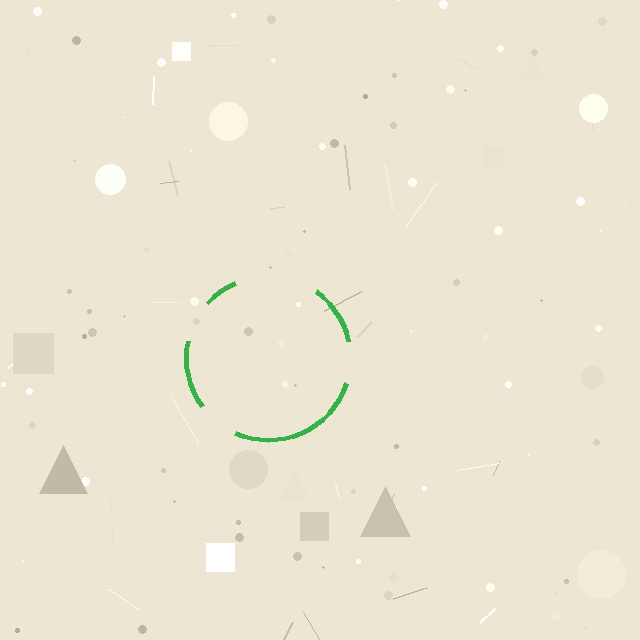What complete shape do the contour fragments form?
The contour fragments form a circle.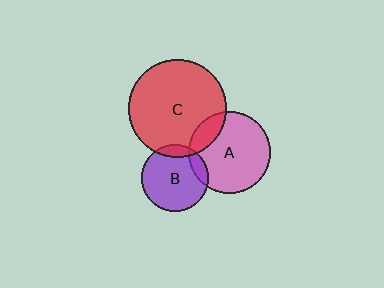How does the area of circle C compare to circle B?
Approximately 2.1 times.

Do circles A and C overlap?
Yes.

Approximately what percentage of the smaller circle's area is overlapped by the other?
Approximately 15%.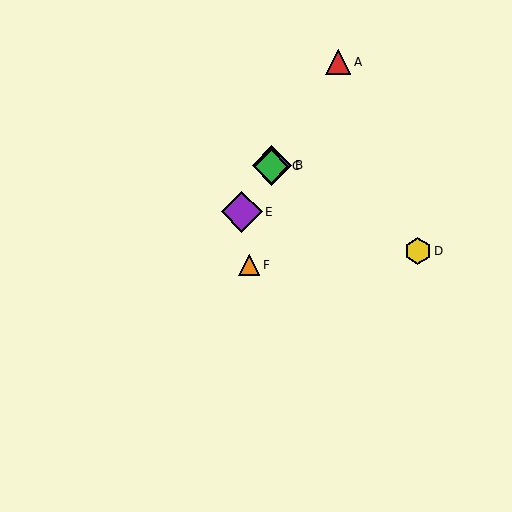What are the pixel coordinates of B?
Object B is at (272, 165).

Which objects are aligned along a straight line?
Objects A, B, C, E are aligned along a straight line.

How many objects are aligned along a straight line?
4 objects (A, B, C, E) are aligned along a straight line.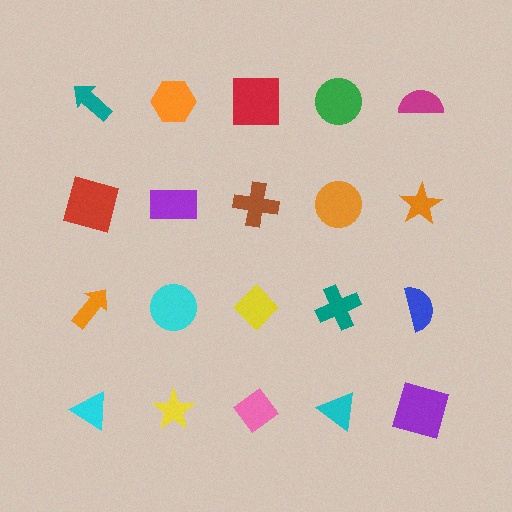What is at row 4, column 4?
A cyan triangle.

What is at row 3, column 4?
A teal cross.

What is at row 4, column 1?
A cyan triangle.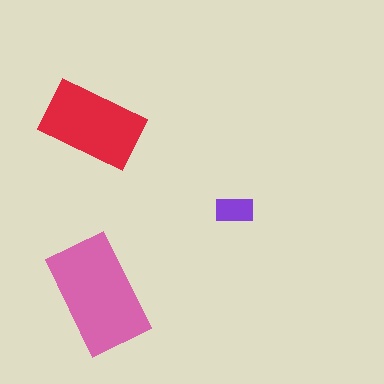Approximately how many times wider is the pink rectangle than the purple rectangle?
About 3 times wider.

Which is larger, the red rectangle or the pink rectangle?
The pink one.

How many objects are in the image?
There are 3 objects in the image.